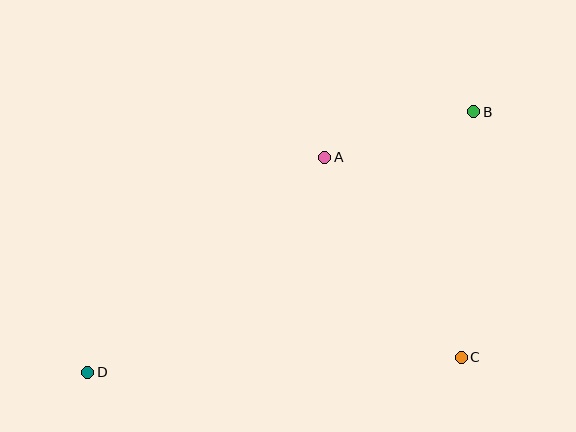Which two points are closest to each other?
Points A and B are closest to each other.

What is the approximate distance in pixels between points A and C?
The distance between A and C is approximately 242 pixels.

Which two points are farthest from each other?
Points B and D are farthest from each other.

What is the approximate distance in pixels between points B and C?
The distance between B and C is approximately 246 pixels.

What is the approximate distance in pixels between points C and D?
The distance between C and D is approximately 374 pixels.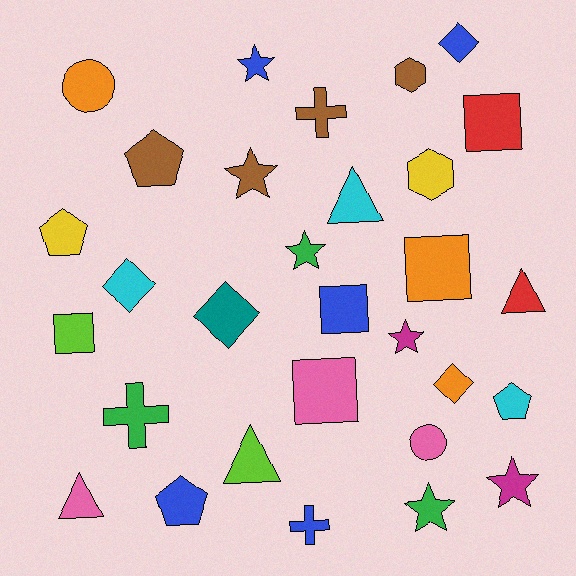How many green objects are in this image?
There are 3 green objects.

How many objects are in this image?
There are 30 objects.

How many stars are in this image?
There are 6 stars.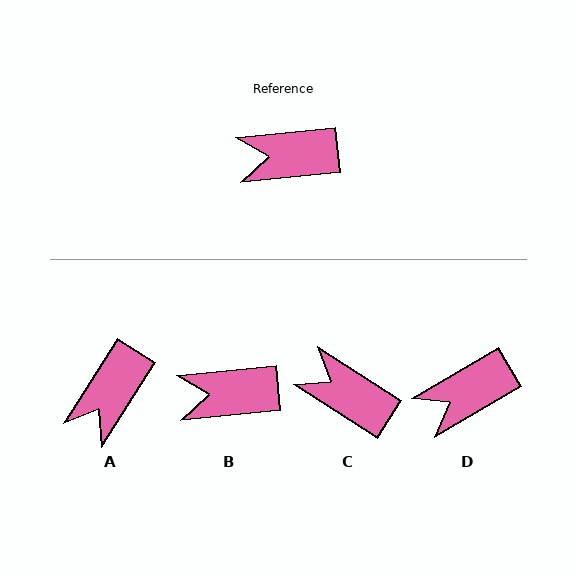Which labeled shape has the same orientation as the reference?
B.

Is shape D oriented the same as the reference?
No, it is off by about 25 degrees.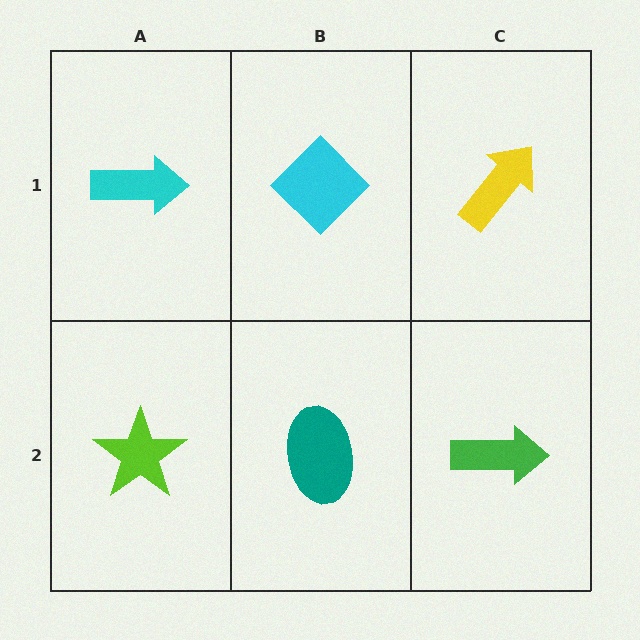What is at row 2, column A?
A lime star.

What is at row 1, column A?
A cyan arrow.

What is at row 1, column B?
A cyan diamond.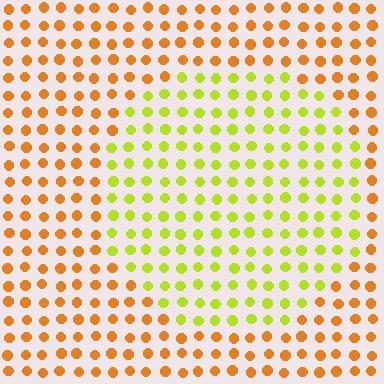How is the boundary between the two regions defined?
The boundary is defined purely by a slight shift in hue (about 46 degrees). Spacing, size, and orientation are identical on both sides.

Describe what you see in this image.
The image is filled with small orange elements in a uniform arrangement. A circle-shaped region is visible where the elements are tinted to a slightly different hue, forming a subtle color boundary.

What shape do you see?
I see a circle.